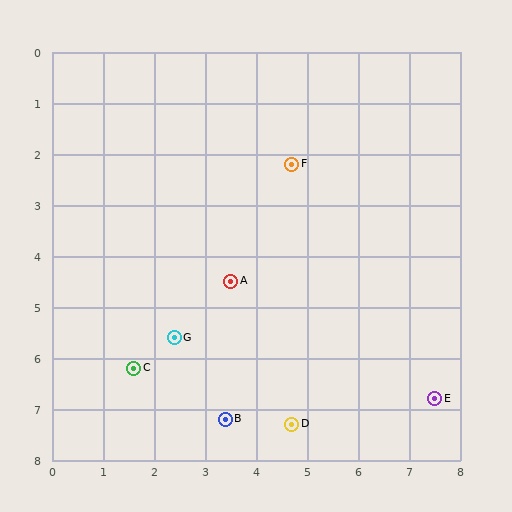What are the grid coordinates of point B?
Point B is at approximately (3.4, 7.2).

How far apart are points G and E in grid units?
Points G and E are about 5.2 grid units apart.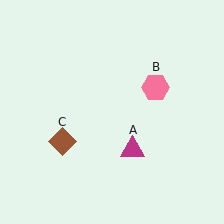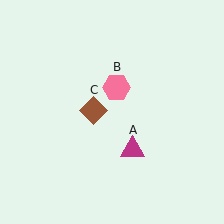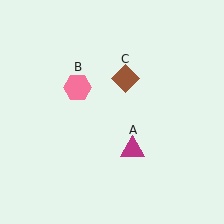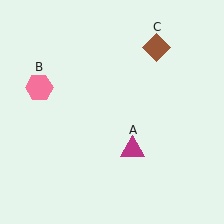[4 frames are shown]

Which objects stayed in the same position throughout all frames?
Magenta triangle (object A) remained stationary.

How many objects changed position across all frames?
2 objects changed position: pink hexagon (object B), brown diamond (object C).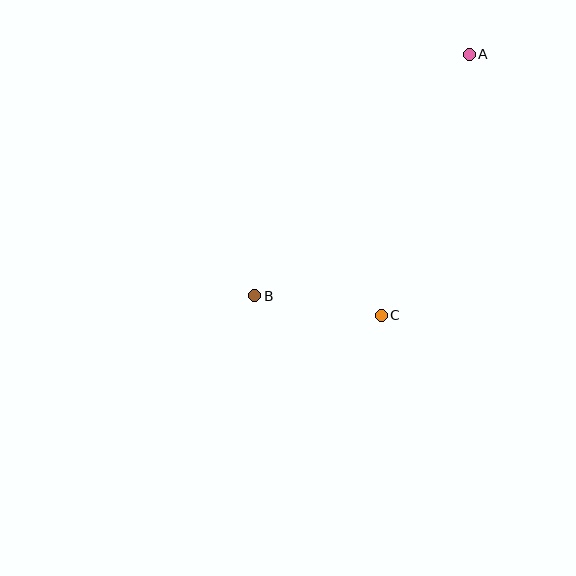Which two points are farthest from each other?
Points A and B are farthest from each other.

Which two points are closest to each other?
Points B and C are closest to each other.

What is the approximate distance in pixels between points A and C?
The distance between A and C is approximately 275 pixels.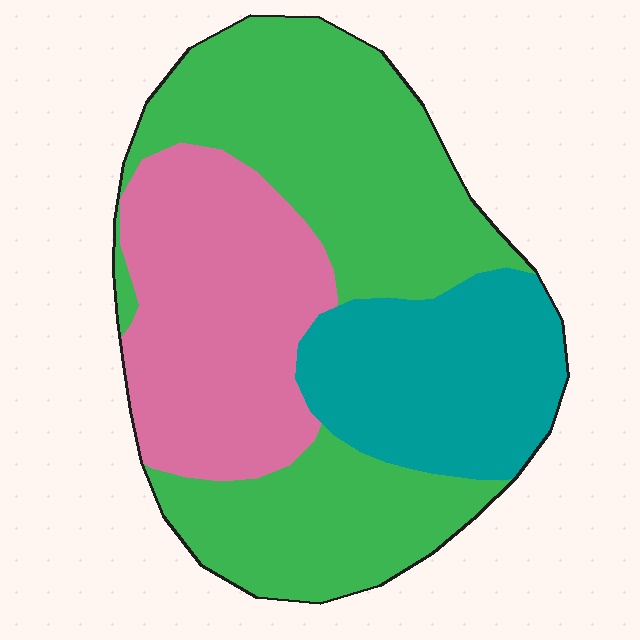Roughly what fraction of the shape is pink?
Pink covers roughly 30% of the shape.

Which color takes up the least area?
Teal, at roughly 20%.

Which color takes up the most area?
Green, at roughly 50%.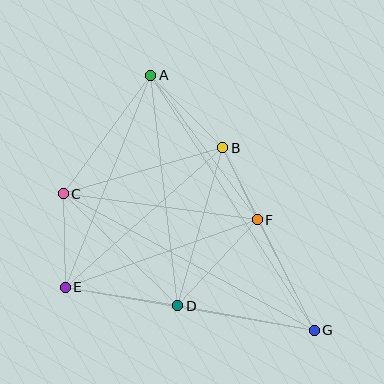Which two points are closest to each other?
Points B and F are closest to each other.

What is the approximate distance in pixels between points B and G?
The distance between B and G is approximately 204 pixels.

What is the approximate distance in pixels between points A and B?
The distance between A and B is approximately 102 pixels.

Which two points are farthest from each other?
Points A and G are farthest from each other.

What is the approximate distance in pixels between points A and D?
The distance between A and D is approximately 232 pixels.